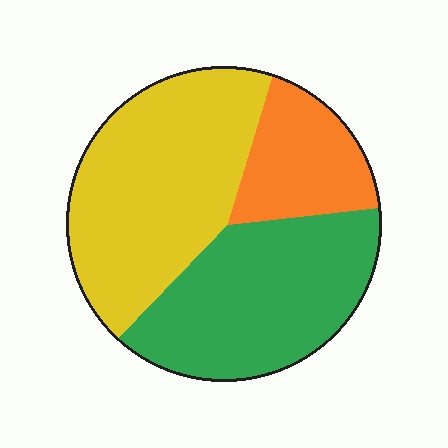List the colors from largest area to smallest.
From largest to smallest: yellow, green, orange.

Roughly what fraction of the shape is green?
Green covers roughly 40% of the shape.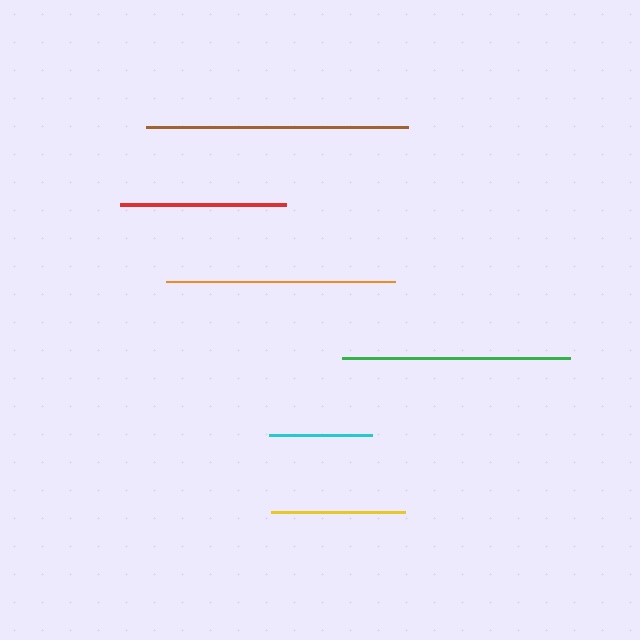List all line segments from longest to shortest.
From longest to shortest: brown, orange, green, red, yellow, cyan.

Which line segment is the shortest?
The cyan line is the shortest at approximately 103 pixels.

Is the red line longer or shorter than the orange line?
The orange line is longer than the red line.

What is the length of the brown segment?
The brown segment is approximately 262 pixels long.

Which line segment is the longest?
The brown line is the longest at approximately 262 pixels.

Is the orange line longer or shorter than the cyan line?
The orange line is longer than the cyan line.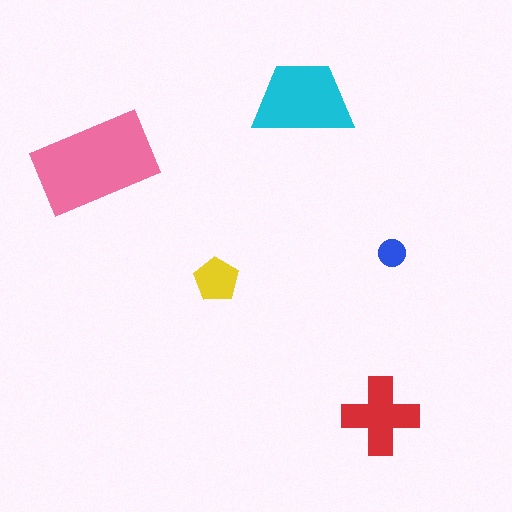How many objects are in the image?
There are 5 objects in the image.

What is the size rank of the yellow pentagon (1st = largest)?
4th.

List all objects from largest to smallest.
The pink rectangle, the cyan trapezoid, the red cross, the yellow pentagon, the blue circle.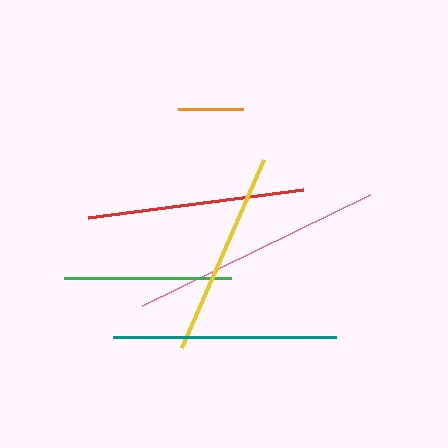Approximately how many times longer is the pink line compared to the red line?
The pink line is approximately 1.2 times the length of the red line.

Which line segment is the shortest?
The orange line is the shortest at approximately 65 pixels.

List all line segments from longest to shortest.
From longest to shortest: pink, teal, red, yellow, green, orange.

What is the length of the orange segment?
The orange segment is approximately 65 pixels long.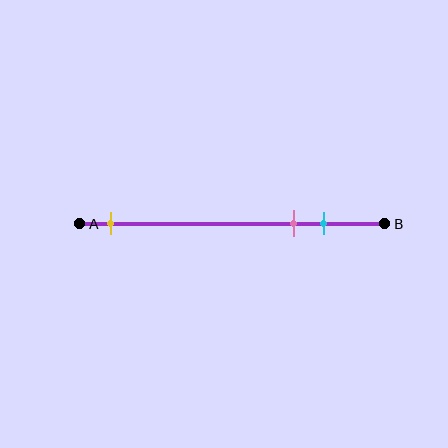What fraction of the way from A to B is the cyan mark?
The cyan mark is approximately 80% (0.8) of the way from A to B.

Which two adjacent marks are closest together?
The pink and cyan marks are the closest adjacent pair.